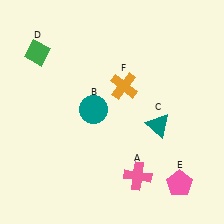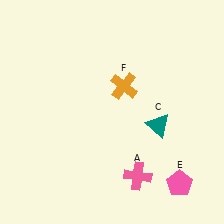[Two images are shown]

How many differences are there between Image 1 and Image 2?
There are 2 differences between the two images.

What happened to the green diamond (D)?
The green diamond (D) was removed in Image 2. It was in the top-left area of Image 1.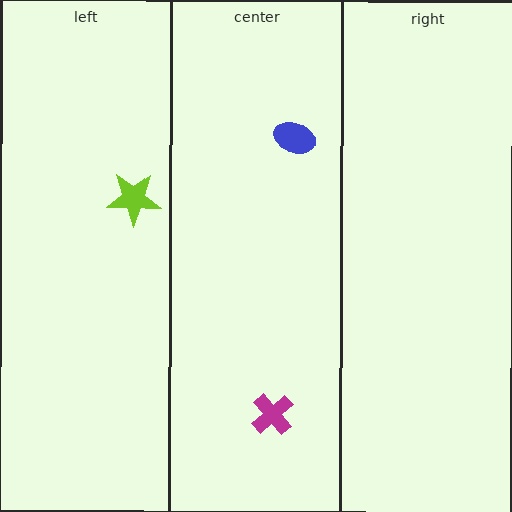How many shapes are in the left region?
1.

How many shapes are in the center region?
2.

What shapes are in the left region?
The lime star.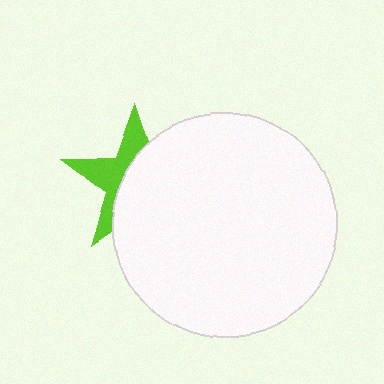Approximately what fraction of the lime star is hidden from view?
Roughly 60% of the lime star is hidden behind the white circle.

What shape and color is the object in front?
The object in front is a white circle.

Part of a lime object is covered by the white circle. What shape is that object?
It is a star.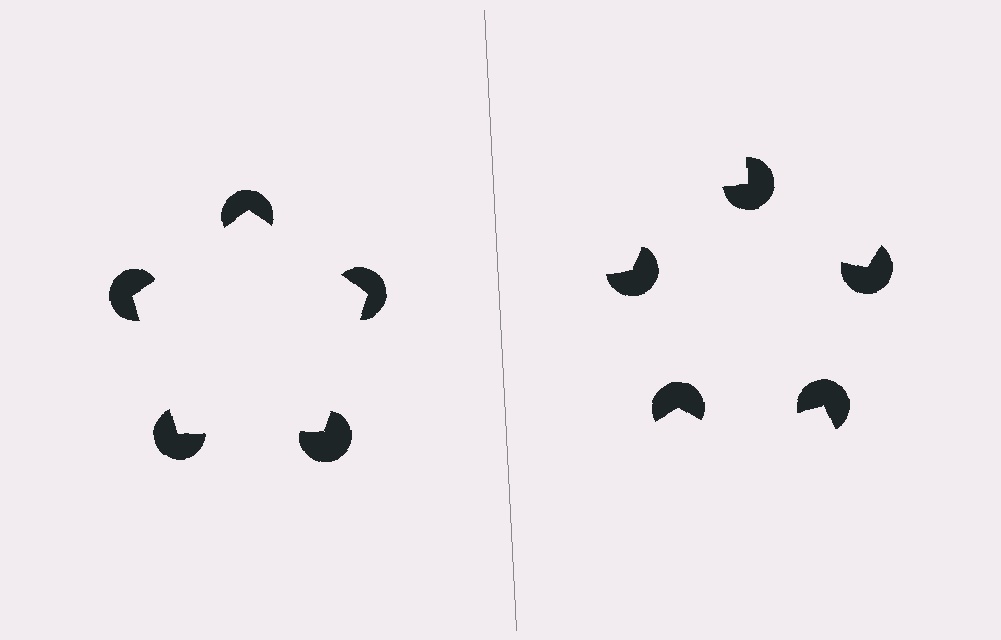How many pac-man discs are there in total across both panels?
10 — 5 on each side.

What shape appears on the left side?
An illusory pentagon.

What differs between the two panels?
The pac-man discs are positioned identically on both sides; only the wedge orientations differ. On the left they align to a pentagon; on the right they are misaligned.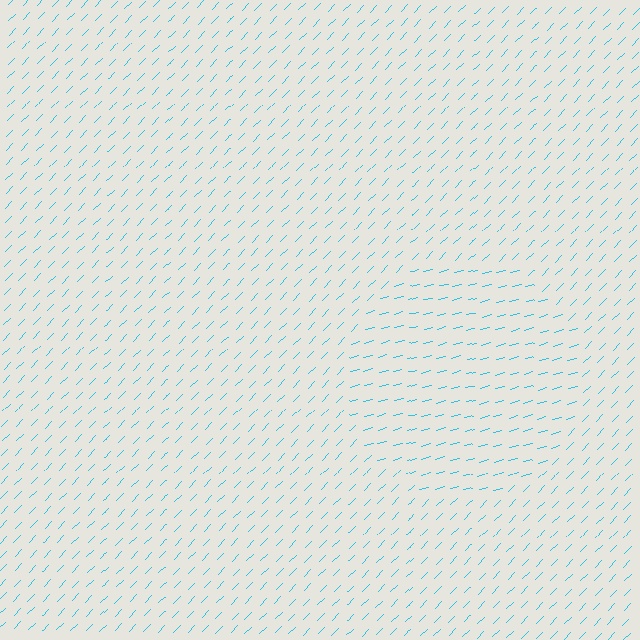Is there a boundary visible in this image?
Yes, there is a texture boundary formed by a change in line orientation.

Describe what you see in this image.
The image is filled with small cyan line segments. A circle region in the image has lines oriented differently from the surrounding lines, creating a visible texture boundary.